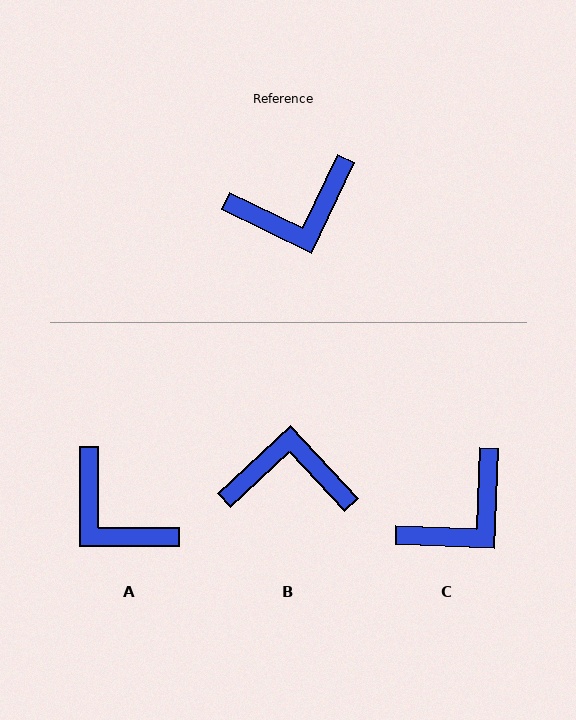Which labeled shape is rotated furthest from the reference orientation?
B, about 159 degrees away.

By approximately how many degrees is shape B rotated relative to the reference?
Approximately 159 degrees counter-clockwise.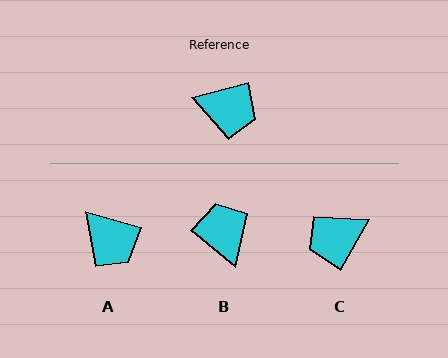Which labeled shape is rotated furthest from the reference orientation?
C, about 134 degrees away.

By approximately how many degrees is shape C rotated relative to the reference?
Approximately 134 degrees clockwise.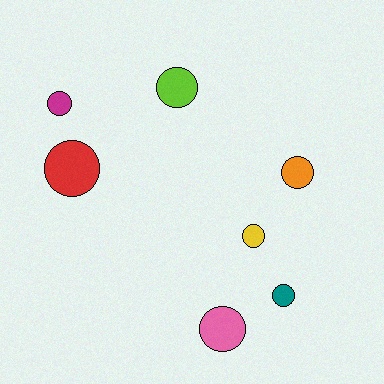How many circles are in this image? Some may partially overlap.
There are 7 circles.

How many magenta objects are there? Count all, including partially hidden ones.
There is 1 magenta object.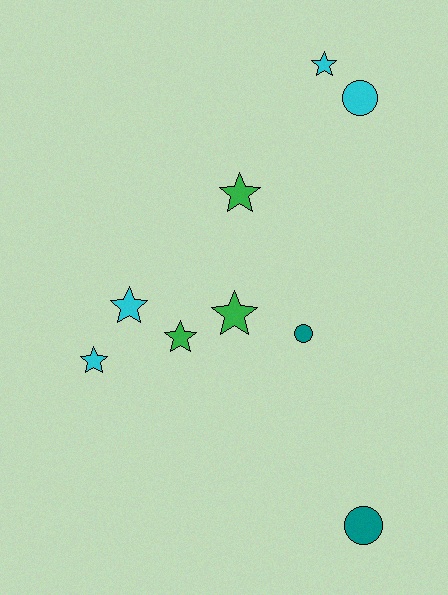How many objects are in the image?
There are 9 objects.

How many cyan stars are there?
There are 3 cyan stars.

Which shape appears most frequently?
Star, with 6 objects.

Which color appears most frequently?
Cyan, with 4 objects.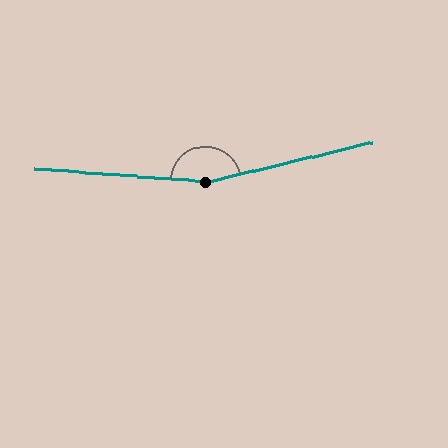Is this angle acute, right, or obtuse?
It is obtuse.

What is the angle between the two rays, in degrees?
Approximately 162 degrees.